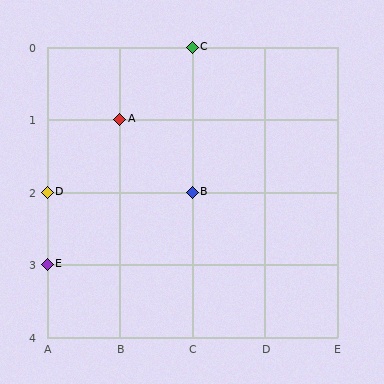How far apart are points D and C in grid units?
Points D and C are 2 columns and 2 rows apart (about 2.8 grid units diagonally).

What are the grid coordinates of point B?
Point B is at grid coordinates (C, 2).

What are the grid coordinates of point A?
Point A is at grid coordinates (B, 1).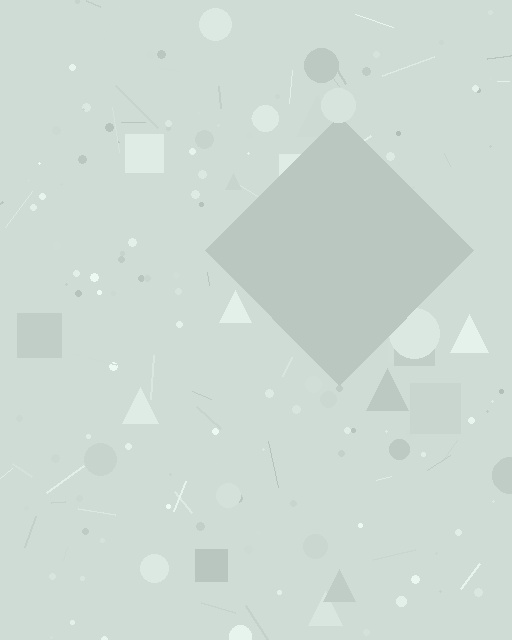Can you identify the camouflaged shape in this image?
The camouflaged shape is a diamond.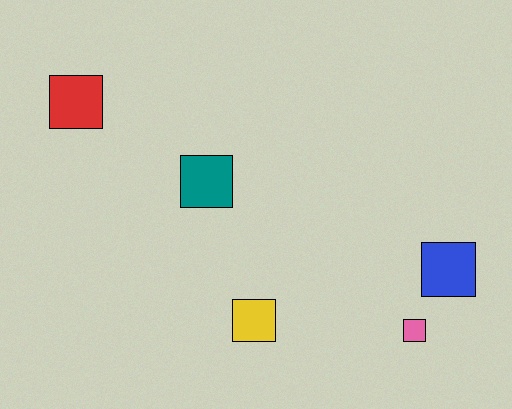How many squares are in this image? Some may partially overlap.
There are 5 squares.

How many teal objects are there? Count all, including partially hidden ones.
There is 1 teal object.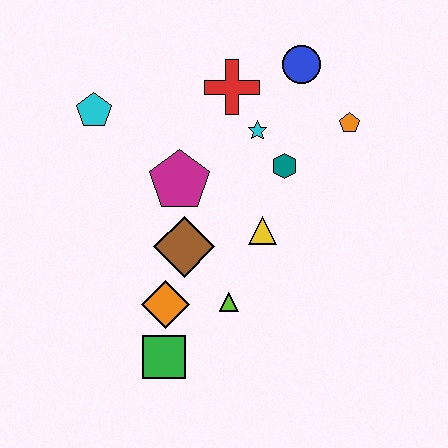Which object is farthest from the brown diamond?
The blue circle is farthest from the brown diamond.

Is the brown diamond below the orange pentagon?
Yes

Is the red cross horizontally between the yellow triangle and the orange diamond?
Yes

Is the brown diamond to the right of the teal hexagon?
No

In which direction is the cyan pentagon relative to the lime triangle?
The cyan pentagon is above the lime triangle.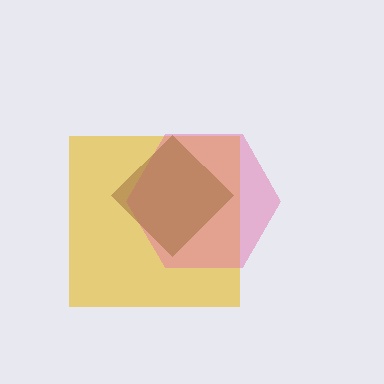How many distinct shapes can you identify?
There are 3 distinct shapes: a yellow square, a pink hexagon, a brown diamond.